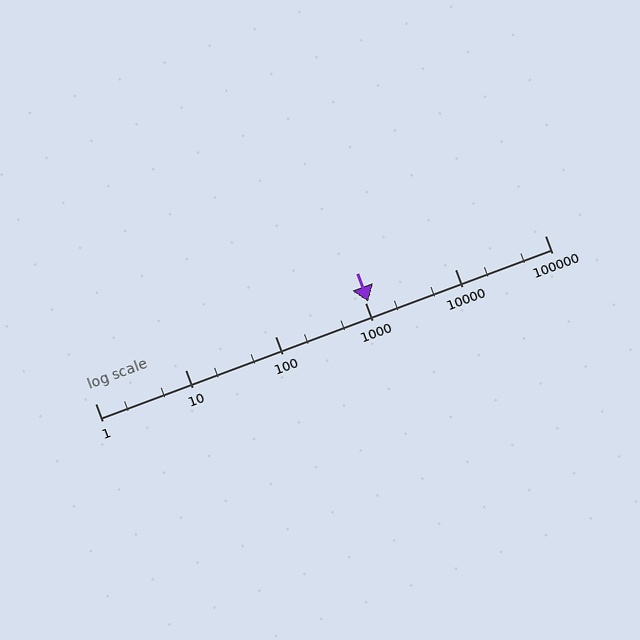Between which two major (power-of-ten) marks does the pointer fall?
The pointer is between 1000 and 10000.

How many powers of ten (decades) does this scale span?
The scale spans 5 decades, from 1 to 100000.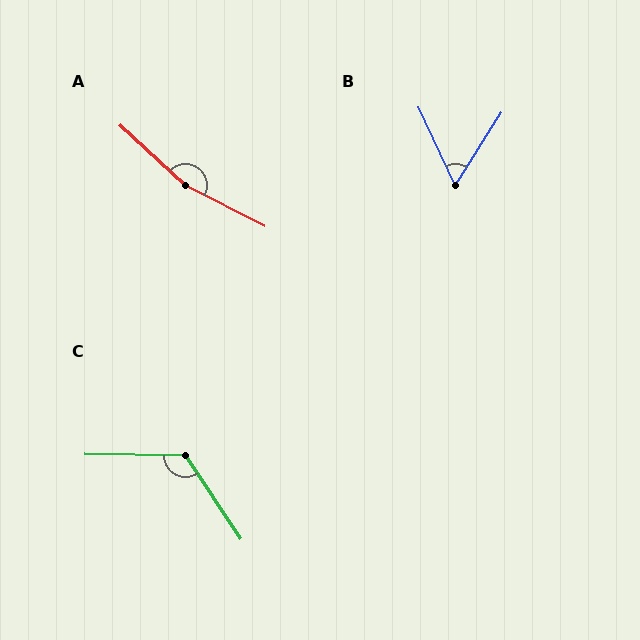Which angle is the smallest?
B, at approximately 58 degrees.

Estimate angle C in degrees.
Approximately 125 degrees.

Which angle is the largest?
A, at approximately 164 degrees.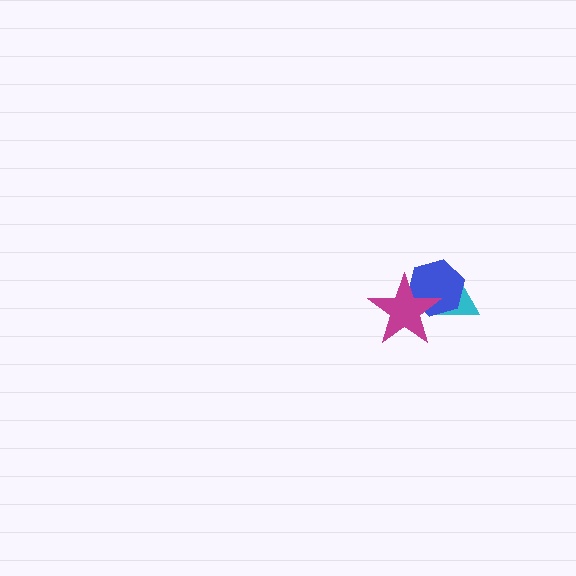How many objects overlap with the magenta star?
2 objects overlap with the magenta star.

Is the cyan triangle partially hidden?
Yes, it is partially covered by another shape.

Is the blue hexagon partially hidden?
Yes, it is partially covered by another shape.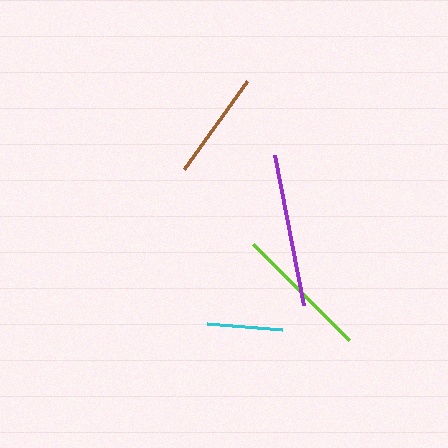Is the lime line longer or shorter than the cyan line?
The lime line is longer than the cyan line.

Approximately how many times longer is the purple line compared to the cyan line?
The purple line is approximately 2.0 times the length of the cyan line.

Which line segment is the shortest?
The cyan line is the shortest at approximately 75 pixels.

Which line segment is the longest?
The purple line is the longest at approximately 153 pixels.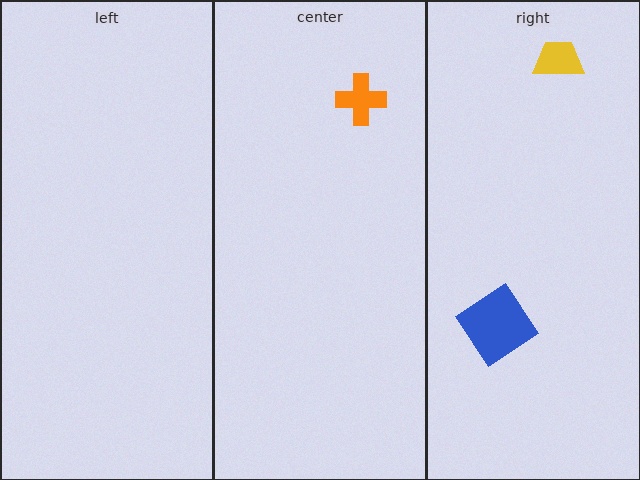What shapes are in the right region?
The blue diamond, the yellow trapezoid.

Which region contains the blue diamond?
The right region.